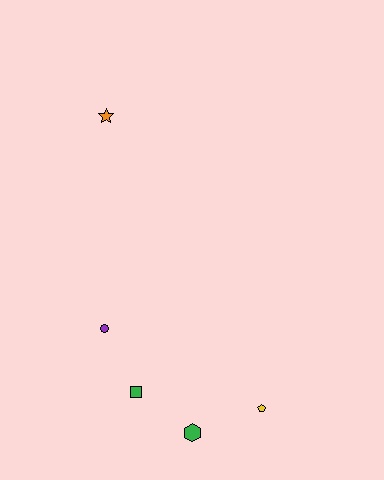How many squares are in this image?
There is 1 square.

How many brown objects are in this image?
There are no brown objects.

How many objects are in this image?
There are 5 objects.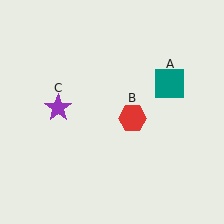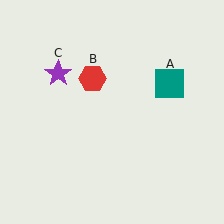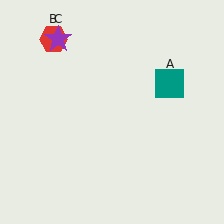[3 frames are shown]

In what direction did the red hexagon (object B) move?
The red hexagon (object B) moved up and to the left.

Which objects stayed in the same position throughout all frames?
Teal square (object A) remained stationary.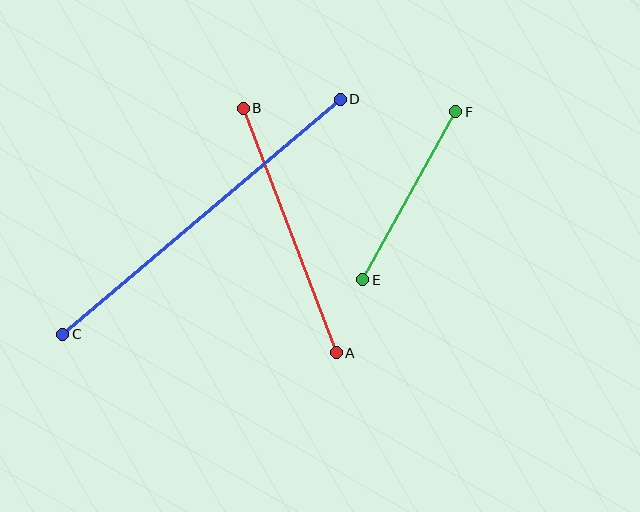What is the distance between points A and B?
The distance is approximately 262 pixels.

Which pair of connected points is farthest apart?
Points C and D are farthest apart.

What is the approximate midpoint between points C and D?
The midpoint is at approximately (202, 217) pixels.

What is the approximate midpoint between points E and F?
The midpoint is at approximately (409, 196) pixels.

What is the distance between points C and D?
The distance is approximately 364 pixels.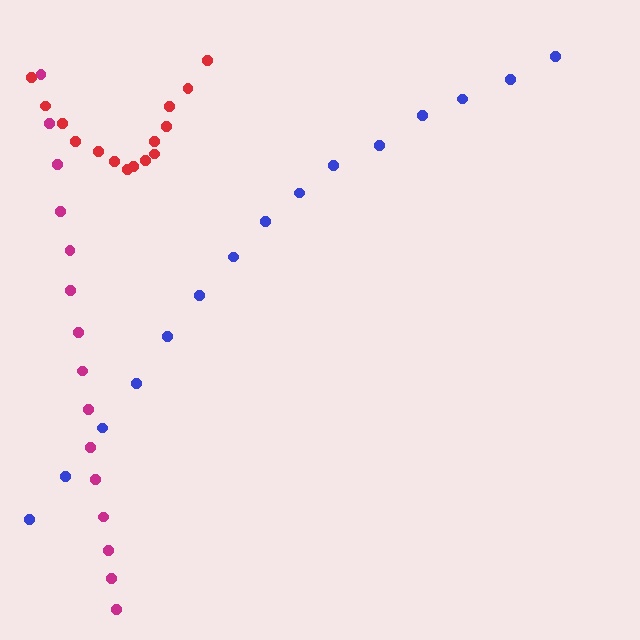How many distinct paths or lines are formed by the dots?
There are 3 distinct paths.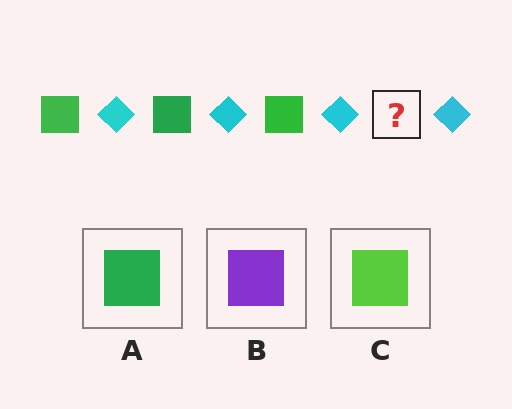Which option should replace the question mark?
Option A.